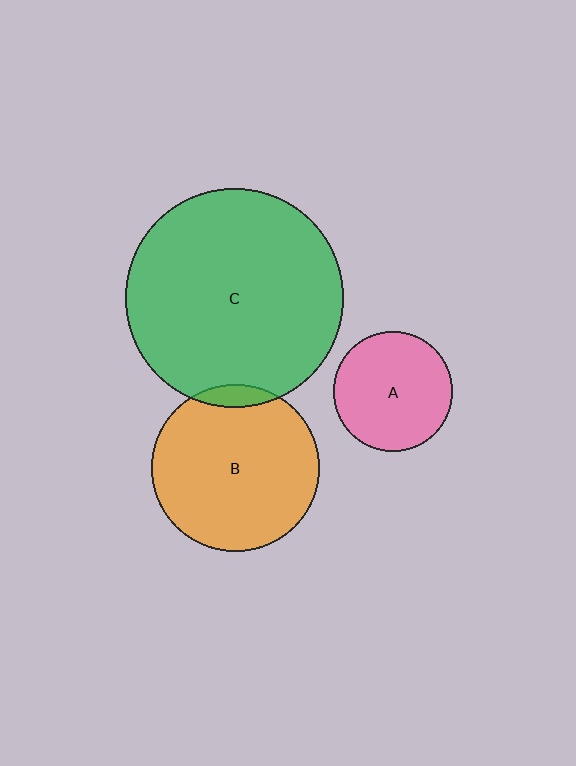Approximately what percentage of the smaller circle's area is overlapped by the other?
Approximately 5%.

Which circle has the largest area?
Circle C (green).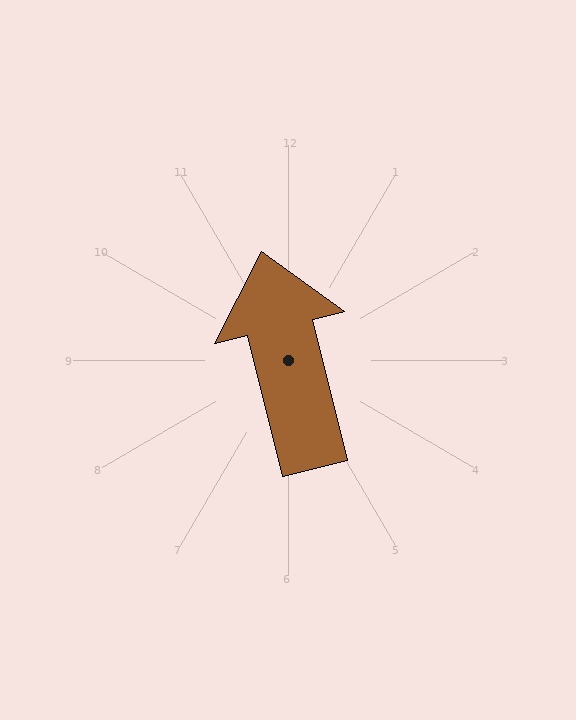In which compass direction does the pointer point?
North.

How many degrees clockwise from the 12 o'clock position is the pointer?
Approximately 346 degrees.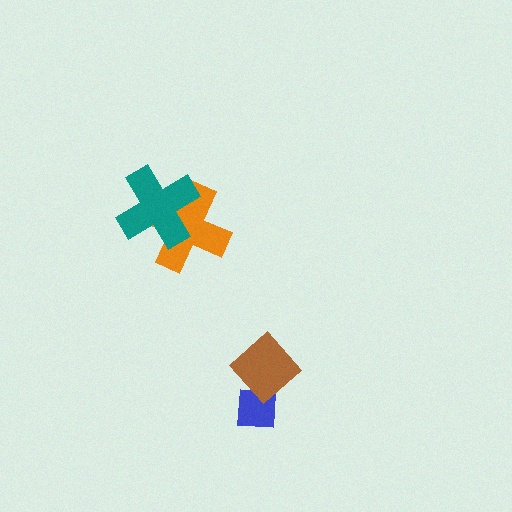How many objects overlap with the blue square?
1 object overlaps with the blue square.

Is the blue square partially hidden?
Yes, it is partially covered by another shape.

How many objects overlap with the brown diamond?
1 object overlaps with the brown diamond.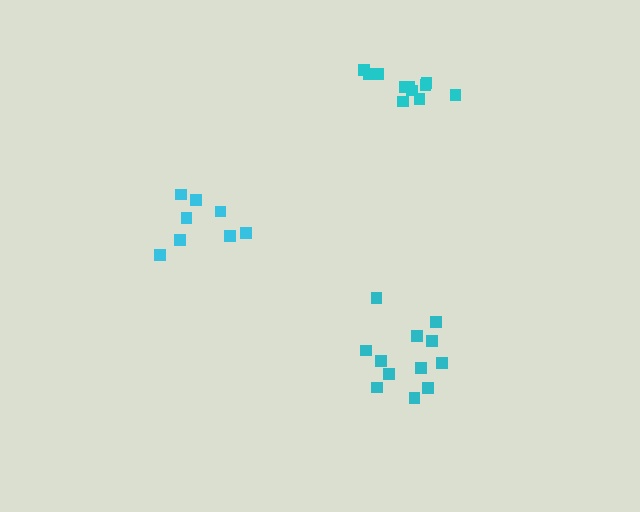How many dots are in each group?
Group 1: 8 dots, Group 2: 11 dots, Group 3: 12 dots (31 total).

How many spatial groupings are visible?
There are 3 spatial groupings.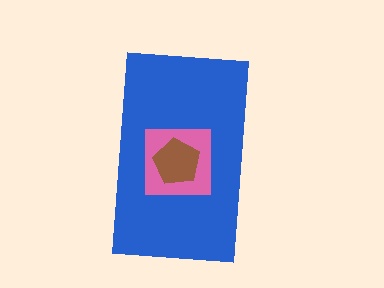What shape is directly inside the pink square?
The brown pentagon.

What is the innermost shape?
The brown pentagon.